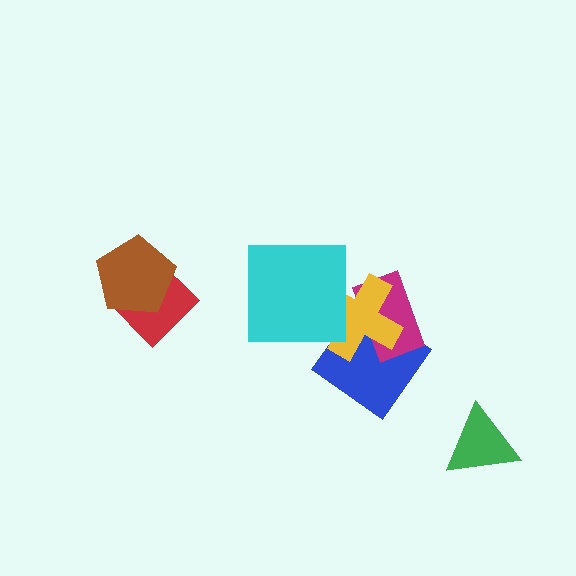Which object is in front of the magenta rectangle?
The yellow cross is in front of the magenta rectangle.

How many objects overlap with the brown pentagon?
1 object overlaps with the brown pentagon.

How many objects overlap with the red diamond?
1 object overlaps with the red diamond.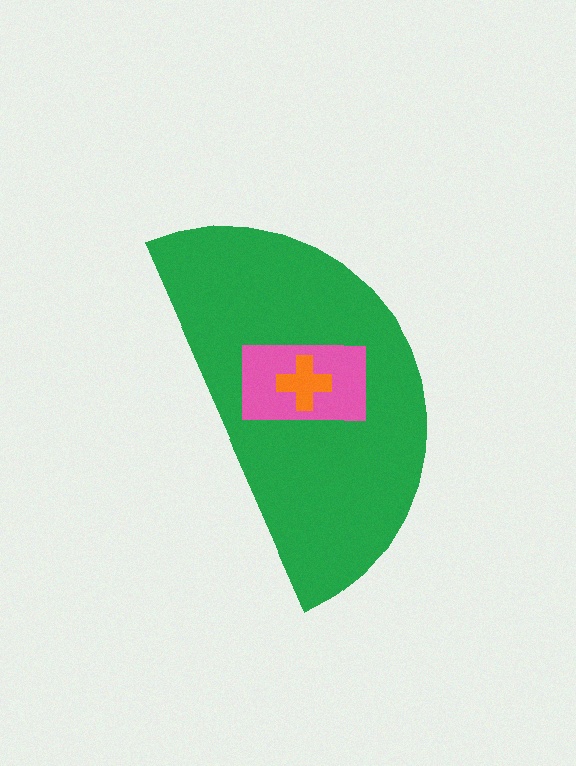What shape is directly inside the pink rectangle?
The orange cross.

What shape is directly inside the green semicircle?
The pink rectangle.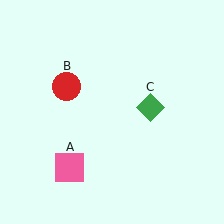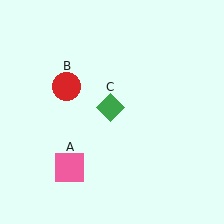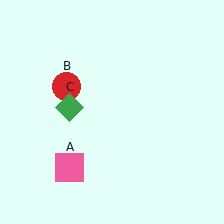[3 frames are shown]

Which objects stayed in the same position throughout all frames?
Pink square (object A) and red circle (object B) remained stationary.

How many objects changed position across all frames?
1 object changed position: green diamond (object C).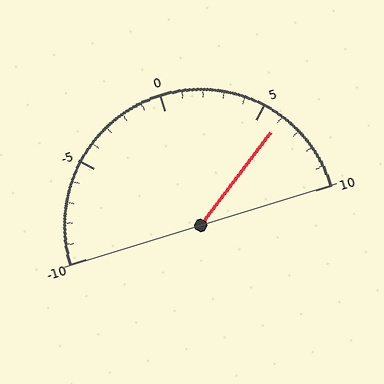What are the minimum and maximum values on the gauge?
The gauge ranges from -10 to 10.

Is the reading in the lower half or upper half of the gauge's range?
The reading is in the upper half of the range (-10 to 10).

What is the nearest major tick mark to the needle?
The nearest major tick mark is 5.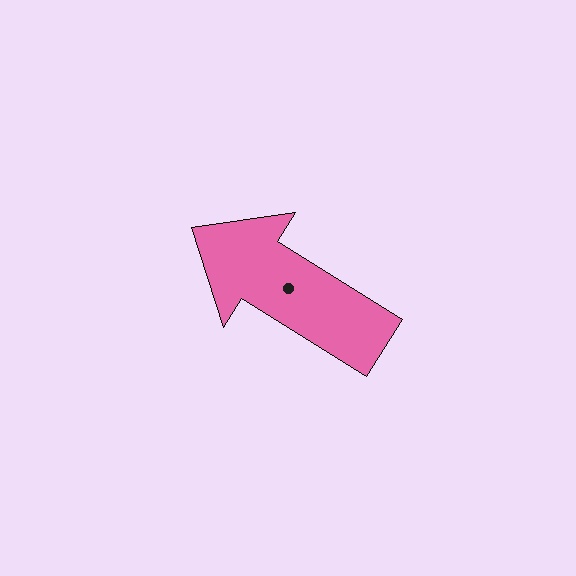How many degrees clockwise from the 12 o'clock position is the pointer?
Approximately 302 degrees.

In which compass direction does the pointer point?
Northwest.